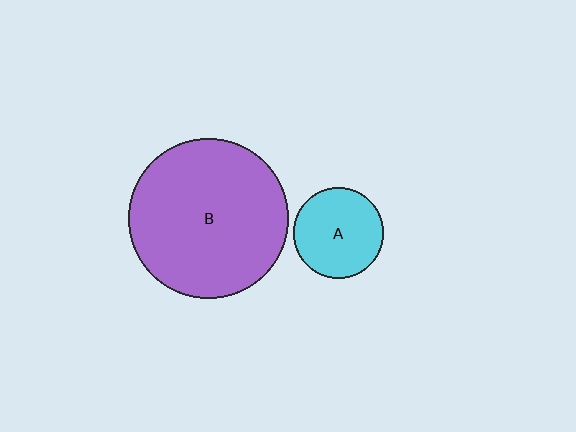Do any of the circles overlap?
No, none of the circles overlap.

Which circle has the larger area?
Circle B (purple).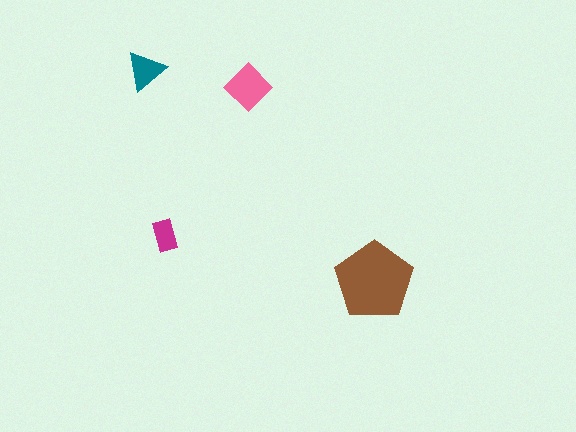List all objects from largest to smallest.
The brown pentagon, the pink diamond, the teal triangle, the magenta rectangle.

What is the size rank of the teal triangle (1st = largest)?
3rd.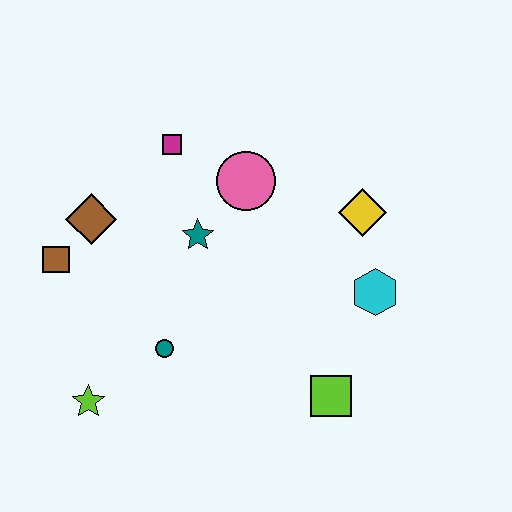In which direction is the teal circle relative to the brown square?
The teal circle is to the right of the brown square.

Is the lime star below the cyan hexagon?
Yes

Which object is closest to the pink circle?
The teal star is closest to the pink circle.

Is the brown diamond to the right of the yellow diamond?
No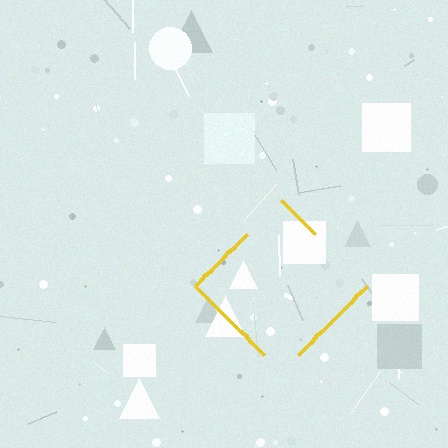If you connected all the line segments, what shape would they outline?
They would outline a diamond.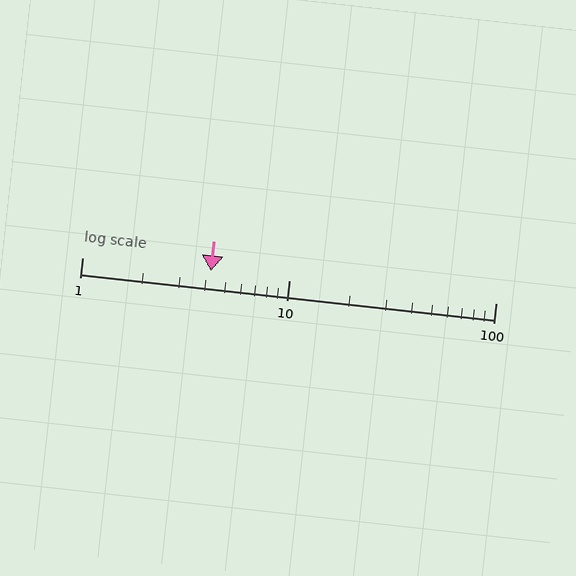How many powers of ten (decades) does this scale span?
The scale spans 2 decades, from 1 to 100.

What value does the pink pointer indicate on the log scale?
The pointer indicates approximately 4.2.